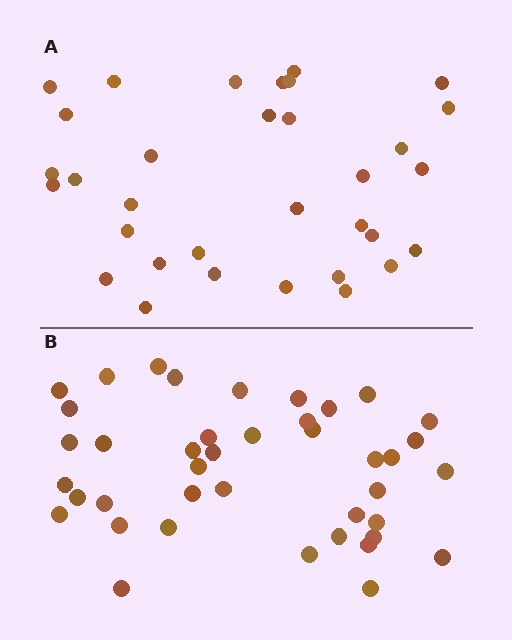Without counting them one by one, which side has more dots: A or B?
Region B (the bottom region) has more dots.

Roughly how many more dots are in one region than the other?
Region B has roughly 8 or so more dots than region A.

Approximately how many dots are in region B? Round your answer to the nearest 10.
About 40 dots. (The exact count is 41, which rounds to 40.)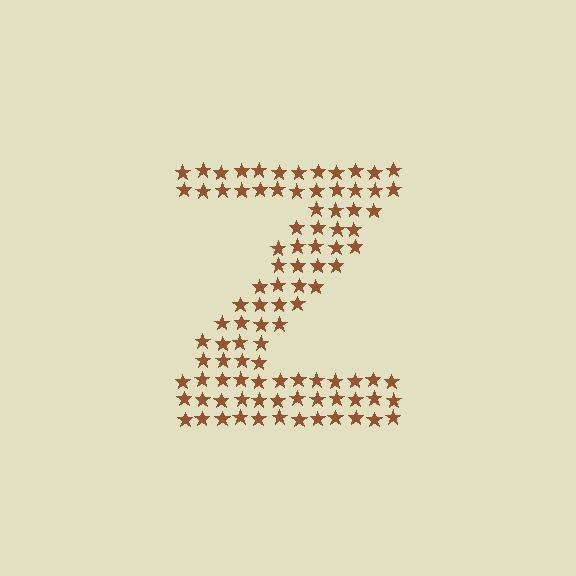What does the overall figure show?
The overall figure shows the letter Z.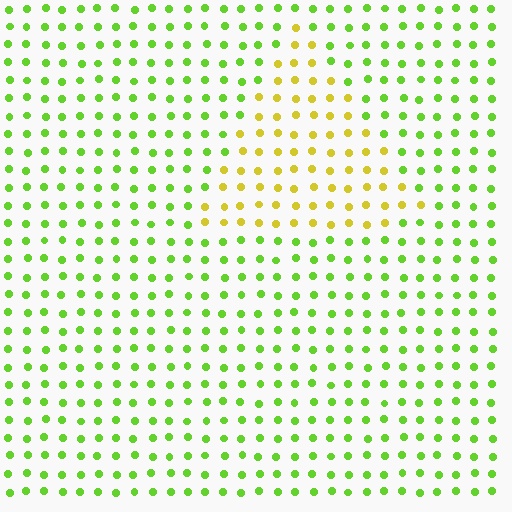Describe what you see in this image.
The image is filled with small lime elements in a uniform arrangement. A triangle-shaped region is visible where the elements are tinted to a slightly different hue, forming a subtle color boundary.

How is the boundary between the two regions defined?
The boundary is defined purely by a slight shift in hue (about 43 degrees). Spacing, size, and orientation are identical on both sides.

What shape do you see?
I see a triangle.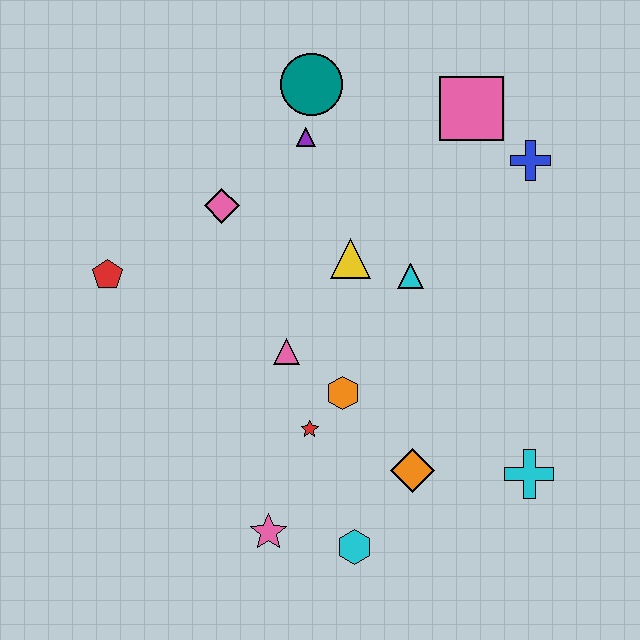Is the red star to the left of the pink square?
Yes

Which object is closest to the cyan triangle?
The yellow triangle is closest to the cyan triangle.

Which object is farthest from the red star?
The pink square is farthest from the red star.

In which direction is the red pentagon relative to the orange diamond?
The red pentagon is to the left of the orange diamond.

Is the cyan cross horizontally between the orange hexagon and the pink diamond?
No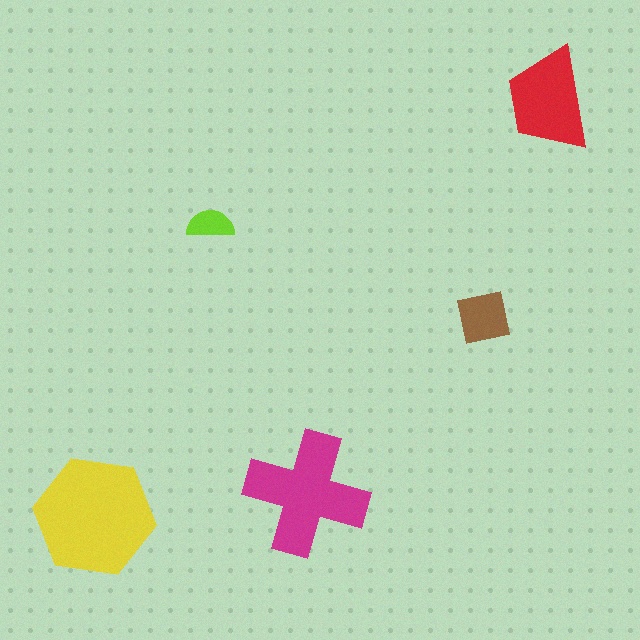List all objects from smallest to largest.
The lime semicircle, the brown square, the red trapezoid, the magenta cross, the yellow hexagon.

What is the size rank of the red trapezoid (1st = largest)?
3rd.